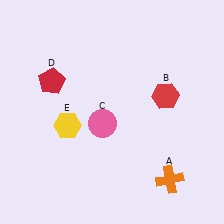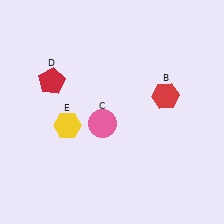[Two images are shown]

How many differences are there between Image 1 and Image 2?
There is 1 difference between the two images.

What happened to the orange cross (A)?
The orange cross (A) was removed in Image 2. It was in the bottom-right area of Image 1.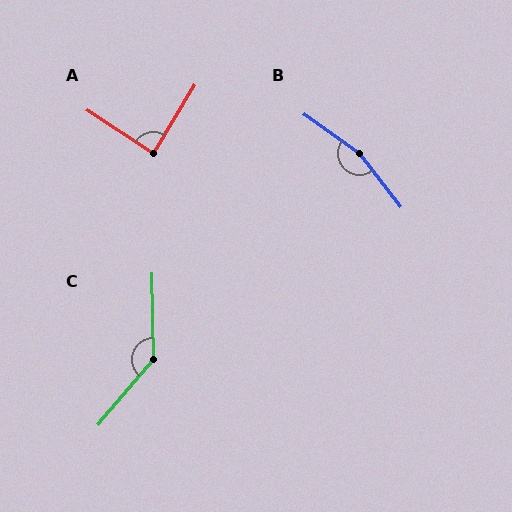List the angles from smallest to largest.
A (88°), C (139°), B (163°).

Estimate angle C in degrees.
Approximately 139 degrees.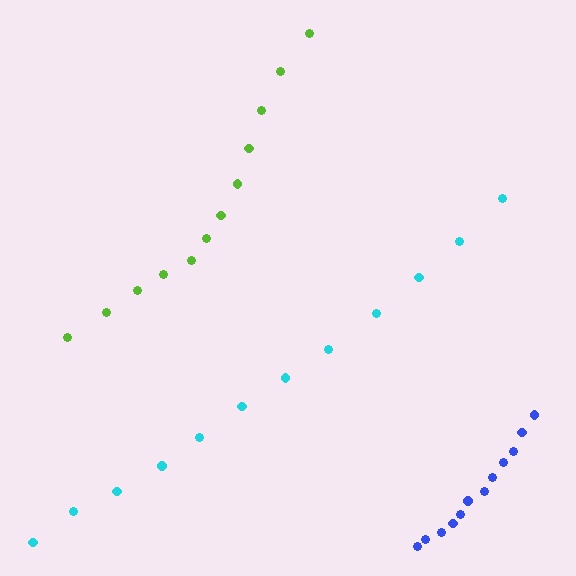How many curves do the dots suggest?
There are 3 distinct paths.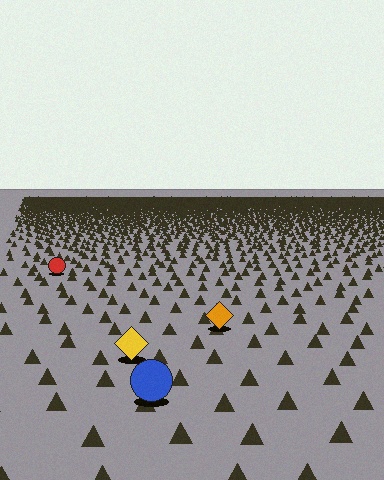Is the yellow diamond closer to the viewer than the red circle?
Yes. The yellow diamond is closer — you can tell from the texture gradient: the ground texture is coarser near it.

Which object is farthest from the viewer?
The red circle is farthest from the viewer. It appears smaller and the ground texture around it is denser.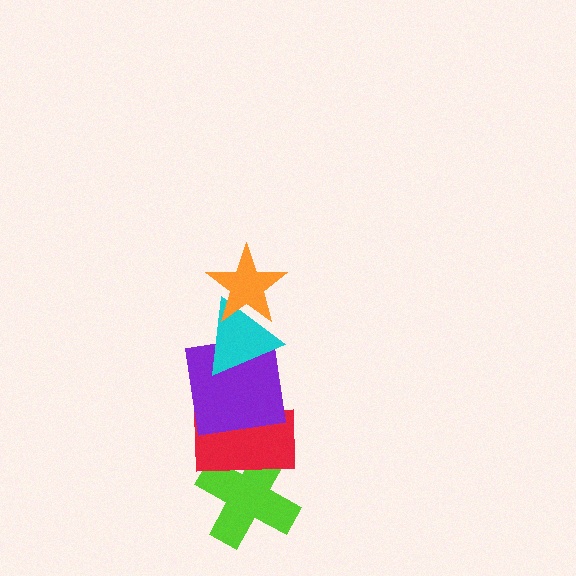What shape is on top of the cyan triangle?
The orange star is on top of the cyan triangle.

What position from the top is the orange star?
The orange star is 1st from the top.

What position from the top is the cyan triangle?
The cyan triangle is 2nd from the top.